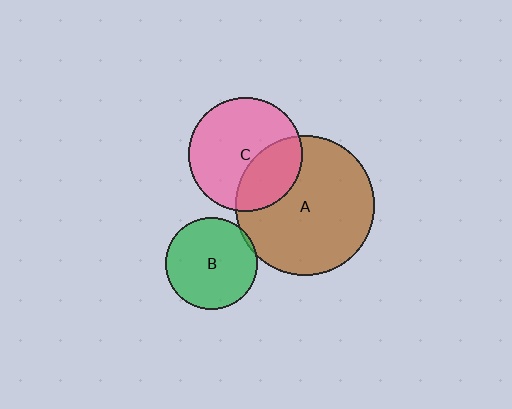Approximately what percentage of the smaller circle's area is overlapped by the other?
Approximately 5%.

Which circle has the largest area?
Circle A (brown).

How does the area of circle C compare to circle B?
Approximately 1.5 times.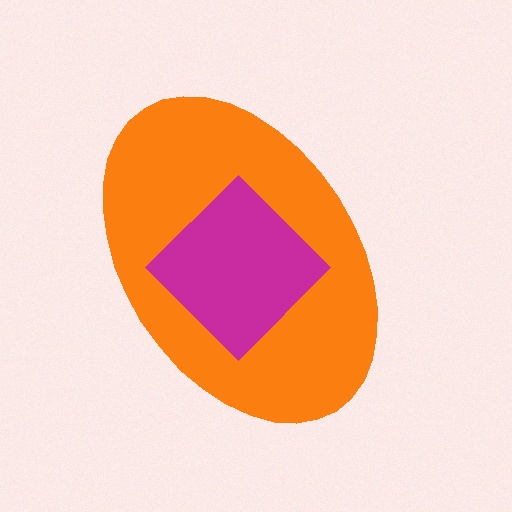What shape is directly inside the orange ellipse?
The magenta diamond.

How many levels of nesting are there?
2.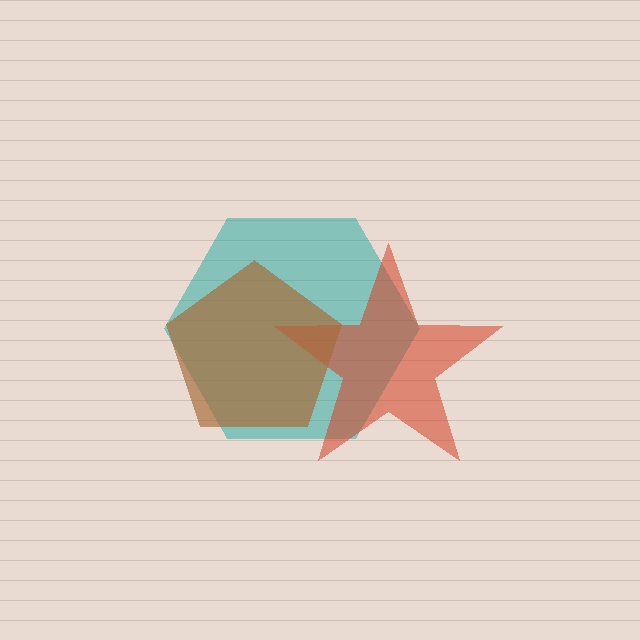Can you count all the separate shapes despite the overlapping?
Yes, there are 3 separate shapes.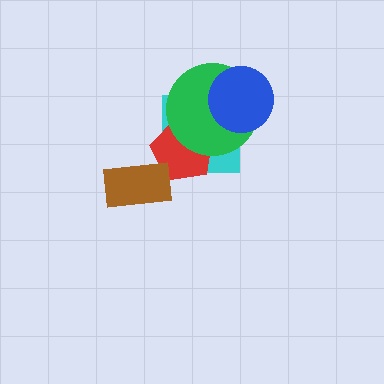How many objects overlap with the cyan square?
3 objects overlap with the cyan square.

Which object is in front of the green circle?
The blue circle is in front of the green circle.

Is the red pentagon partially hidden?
Yes, it is partially covered by another shape.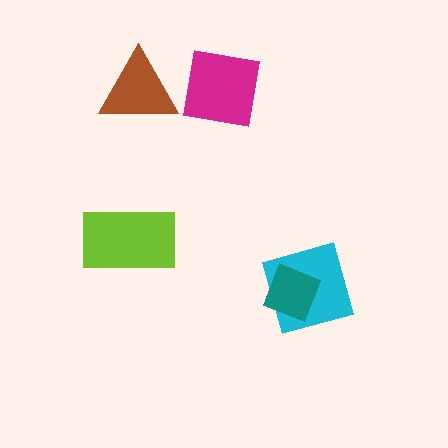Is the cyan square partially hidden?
Yes, it is partially covered by another shape.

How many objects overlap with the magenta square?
1 object overlaps with the magenta square.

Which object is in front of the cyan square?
The teal diamond is in front of the cyan square.